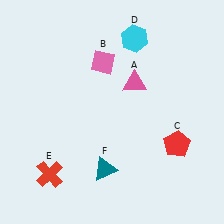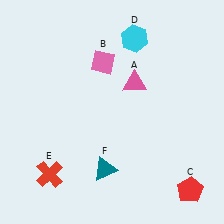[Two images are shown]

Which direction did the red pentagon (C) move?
The red pentagon (C) moved down.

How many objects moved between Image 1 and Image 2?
1 object moved between the two images.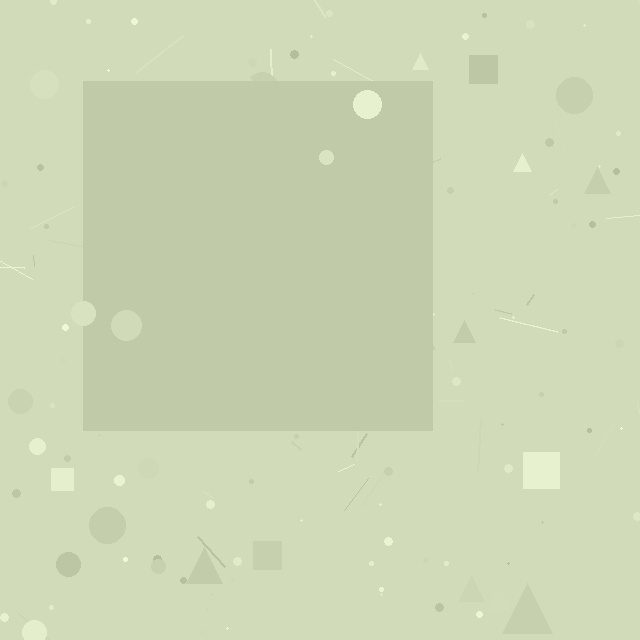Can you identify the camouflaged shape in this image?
The camouflaged shape is a square.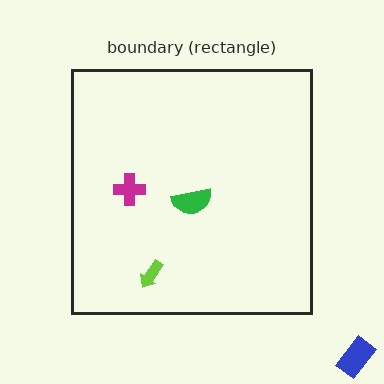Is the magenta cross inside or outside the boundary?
Inside.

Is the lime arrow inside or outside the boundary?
Inside.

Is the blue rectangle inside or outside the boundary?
Outside.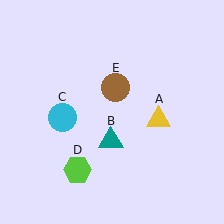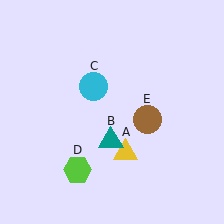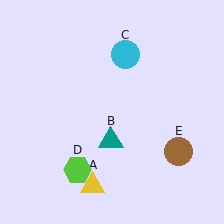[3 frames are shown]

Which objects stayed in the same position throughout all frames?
Teal triangle (object B) and lime hexagon (object D) remained stationary.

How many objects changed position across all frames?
3 objects changed position: yellow triangle (object A), cyan circle (object C), brown circle (object E).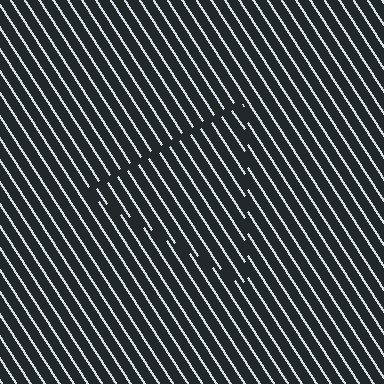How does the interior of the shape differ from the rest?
The interior of the shape contains the same grating, shifted by half a period — the contour is defined by the phase discontinuity where line-ends from the inner and outer gratings abut.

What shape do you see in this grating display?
An illusory triangle. The interior of the shape contains the same grating, shifted by half a period — the contour is defined by the phase discontinuity where line-ends from the inner and outer gratings abut.